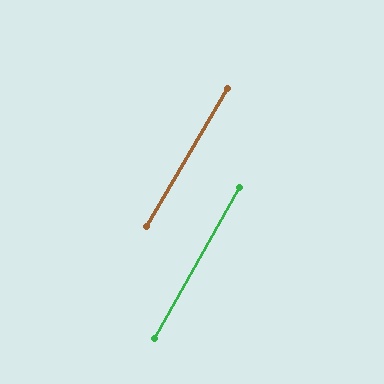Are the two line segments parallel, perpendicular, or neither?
Parallel — their directions differ by only 0.9°.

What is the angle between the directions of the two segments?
Approximately 1 degree.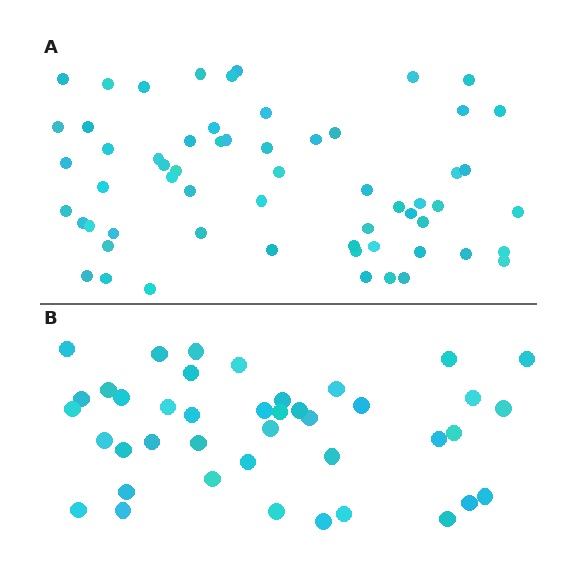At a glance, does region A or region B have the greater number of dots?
Region A (the top region) has more dots.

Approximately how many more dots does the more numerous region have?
Region A has approximately 20 more dots than region B.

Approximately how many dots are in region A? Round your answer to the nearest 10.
About 60 dots.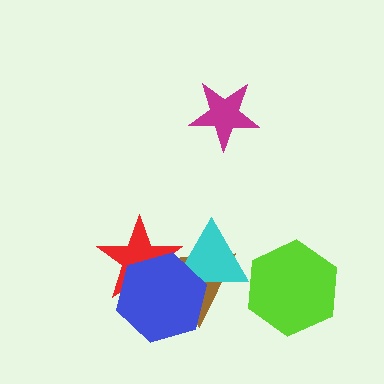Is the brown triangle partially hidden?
Yes, it is partially covered by another shape.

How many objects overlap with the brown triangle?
3 objects overlap with the brown triangle.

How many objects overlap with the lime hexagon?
0 objects overlap with the lime hexagon.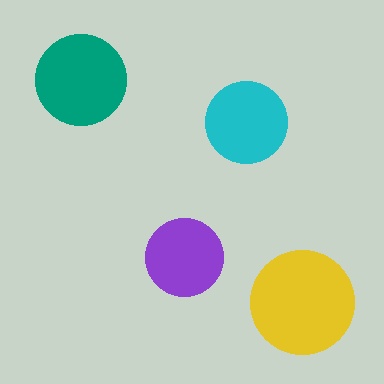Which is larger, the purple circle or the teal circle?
The teal one.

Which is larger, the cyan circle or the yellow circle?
The yellow one.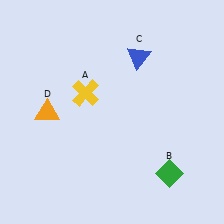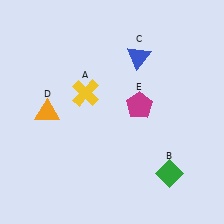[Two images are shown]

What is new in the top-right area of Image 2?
A magenta pentagon (E) was added in the top-right area of Image 2.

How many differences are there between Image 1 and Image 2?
There is 1 difference between the two images.